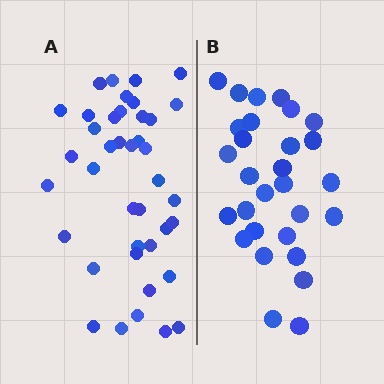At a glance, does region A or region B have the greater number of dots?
Region A (the left region) has more dots.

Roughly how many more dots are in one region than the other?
Region A has roughly 12 or so more dots than region B.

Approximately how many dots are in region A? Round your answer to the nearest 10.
About 40 dots.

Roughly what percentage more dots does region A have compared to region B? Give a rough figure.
About 40% more.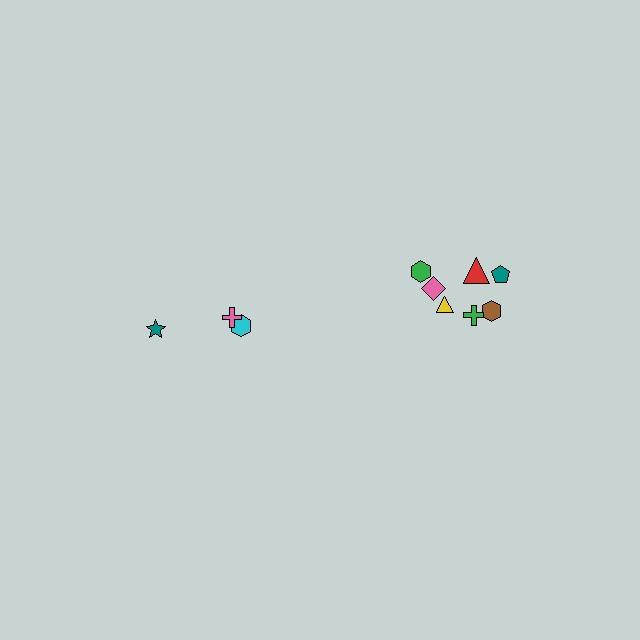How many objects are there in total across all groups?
There are 10 objects.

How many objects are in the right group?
There are 7 objects.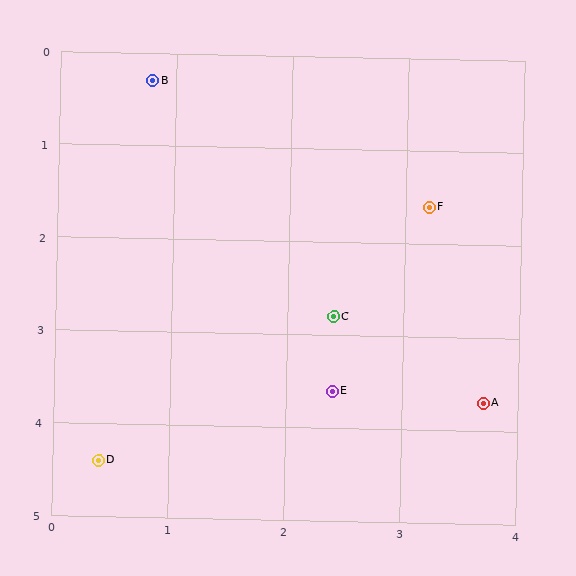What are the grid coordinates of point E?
Point E is at approximately (2.4, 3.6).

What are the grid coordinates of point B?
Point B is at approximately (0.8, 0.3).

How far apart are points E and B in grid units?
Points E and B are about 3.7 grid units apart.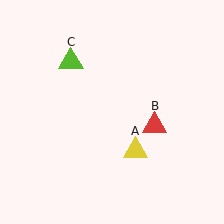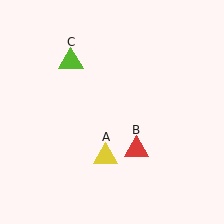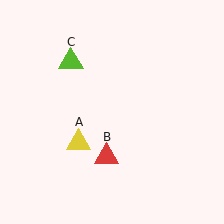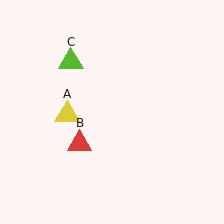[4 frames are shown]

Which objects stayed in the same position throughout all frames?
Lime triangle (object C) remained stationary.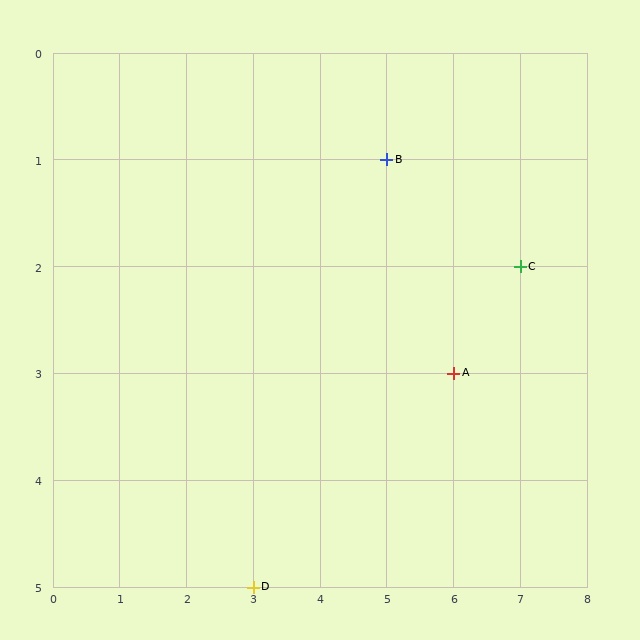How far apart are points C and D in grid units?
Points C and D are 4 columns and 3 rows apart (about 5.0 grid units diagonally).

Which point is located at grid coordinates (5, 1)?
Point B is at (5, 1).